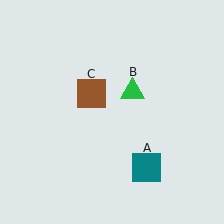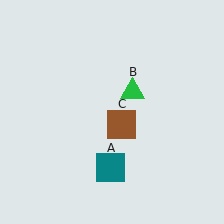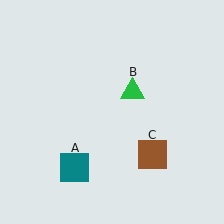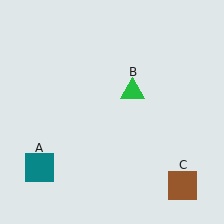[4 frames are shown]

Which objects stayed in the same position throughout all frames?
Green triangle (object B) remained stationary.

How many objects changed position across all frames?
2 objects changed position: teal square (object A), brown square (object C).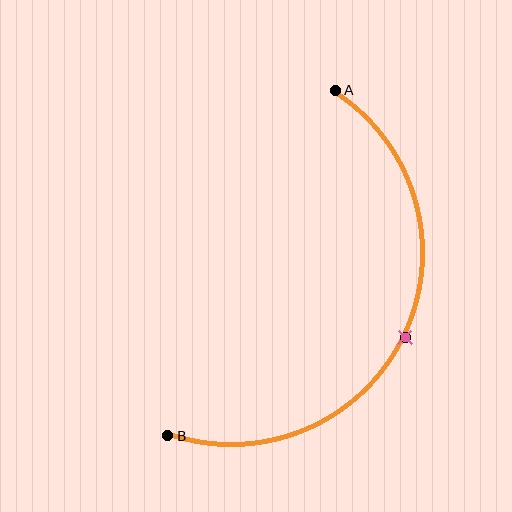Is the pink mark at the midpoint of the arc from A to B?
Yes. The pink mark lies on the arc at equal arc-length from both A and B — it is the arc midpoint.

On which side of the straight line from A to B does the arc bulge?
The arc bulges to the right of the straight line connecting A and B.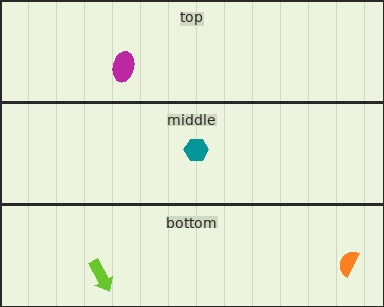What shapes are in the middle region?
The teal hexagon.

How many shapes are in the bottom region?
2.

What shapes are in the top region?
The magenta ellipse.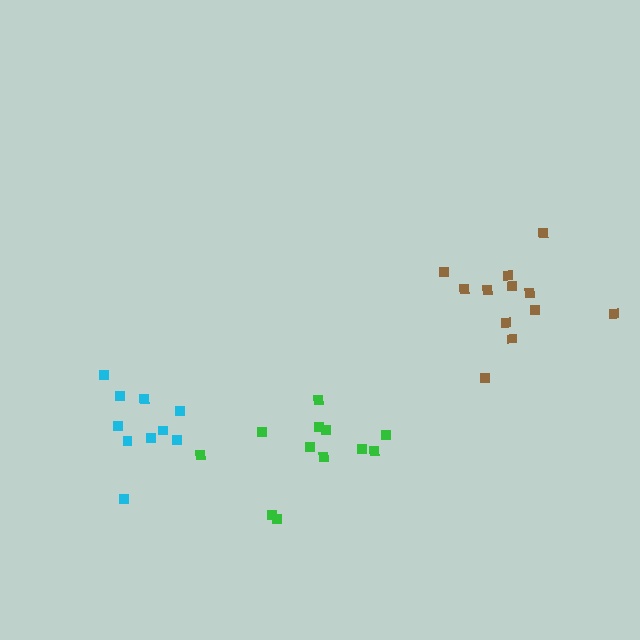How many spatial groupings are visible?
There are 3 spatial groupings.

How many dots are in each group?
Group 1: 12 dots, Group 2: 10 dots, Group 3: 12 dots (34 total).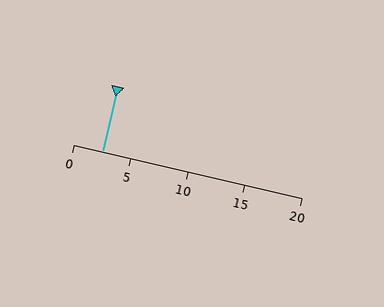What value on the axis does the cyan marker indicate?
The marker indicates approximately 2.5.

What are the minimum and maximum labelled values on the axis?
The axis runs from 0 to 20.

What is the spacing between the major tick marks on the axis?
The major ticks are spaced 5 apart.